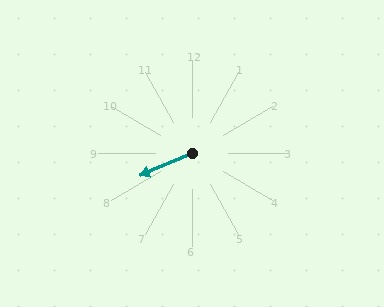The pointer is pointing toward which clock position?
Roughly 8 o'clock.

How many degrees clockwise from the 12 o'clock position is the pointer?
Approximately 247 degrees.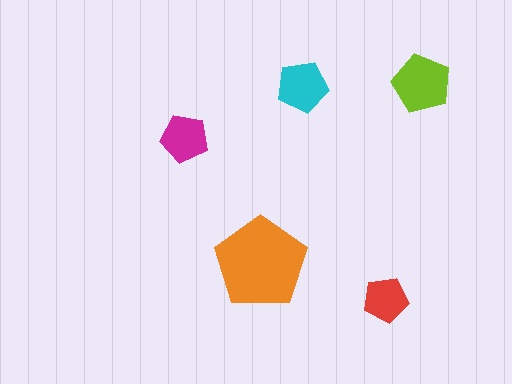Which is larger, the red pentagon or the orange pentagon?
The orange one.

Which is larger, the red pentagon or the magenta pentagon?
The magenta one.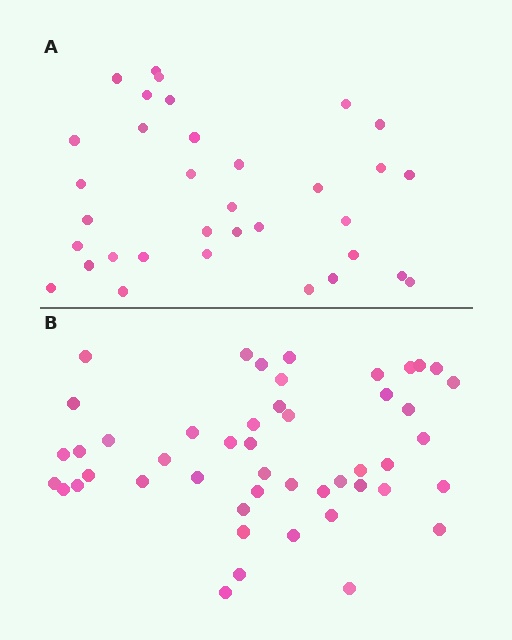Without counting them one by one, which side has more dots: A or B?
Region B (the bottom region) has more dots.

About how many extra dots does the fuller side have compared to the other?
Region B has approximately 15 more dots than region A.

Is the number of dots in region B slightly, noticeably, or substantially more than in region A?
Region B has noticeably more, but not dramatically so. The ratio is roughly 1.4 to 1.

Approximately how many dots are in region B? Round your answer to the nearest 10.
About 50 dots. (The exact count is 48, which rounds to 50.)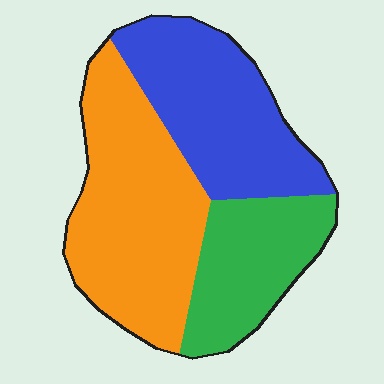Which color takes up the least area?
Green, at roughly 25%.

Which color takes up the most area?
Orange, at roughly 45%.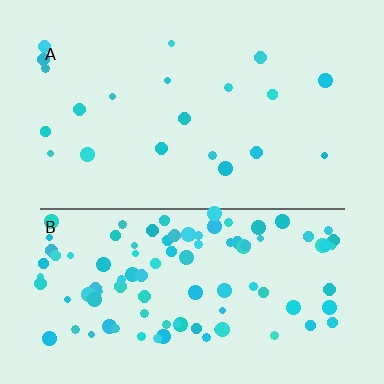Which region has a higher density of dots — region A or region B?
B (the bottom).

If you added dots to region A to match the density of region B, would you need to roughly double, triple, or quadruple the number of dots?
Approximately quadruple.